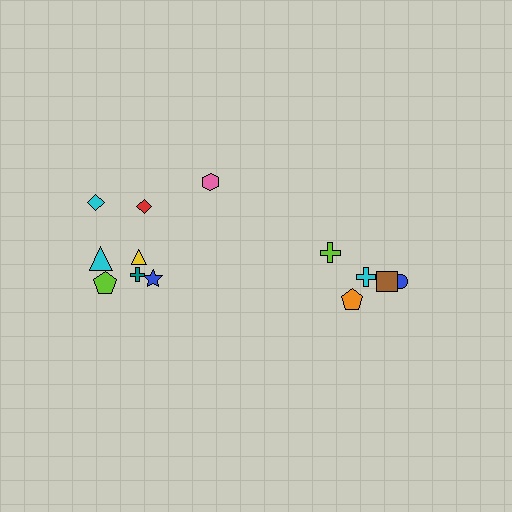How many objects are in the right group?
There are 5 objects.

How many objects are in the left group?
There are 8 objects.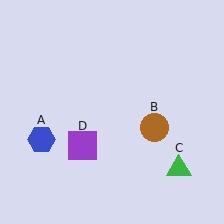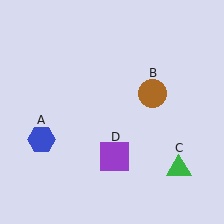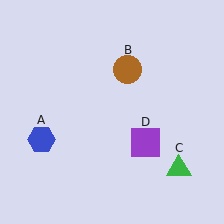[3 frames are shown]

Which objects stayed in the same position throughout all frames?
Blue hexagon (object A) and green triangle (object C) remained stationary.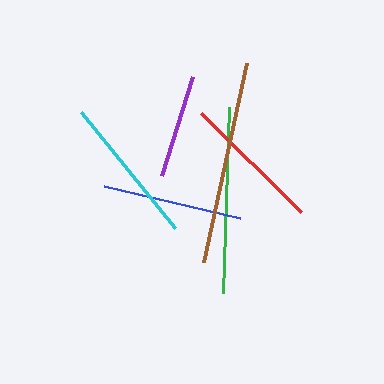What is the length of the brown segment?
The brown segment is approximately 203 pixels long.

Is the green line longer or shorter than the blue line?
The green line is longer than the blue line.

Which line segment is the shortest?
The purple line is the shortest at approximately 104 pixels.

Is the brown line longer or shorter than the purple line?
The brown line is longer than the purple line.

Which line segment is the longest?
The brown line is the longest at approximately 203 pixels.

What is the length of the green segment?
The green segment is approximately 186 pixels long.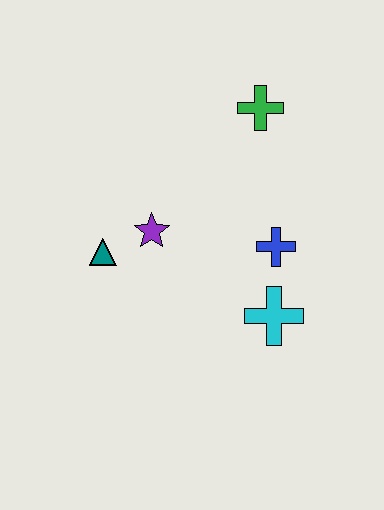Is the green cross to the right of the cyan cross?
No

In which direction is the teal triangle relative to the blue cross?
The teal triangle is to the left of the blue cross.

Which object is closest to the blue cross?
The cyan cross is closest to the blue cross.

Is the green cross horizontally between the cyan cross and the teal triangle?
Yes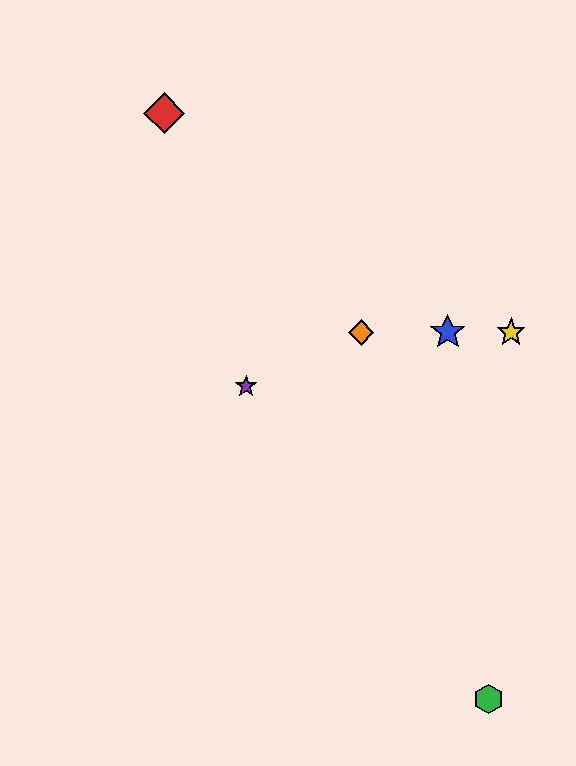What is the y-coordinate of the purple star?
The purple star is at y≈386.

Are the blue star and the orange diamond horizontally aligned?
Yes, both are at y≈332.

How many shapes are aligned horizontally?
3 shapes (the blue star, the yellow star, the orange diamond) are aligned horizontally.